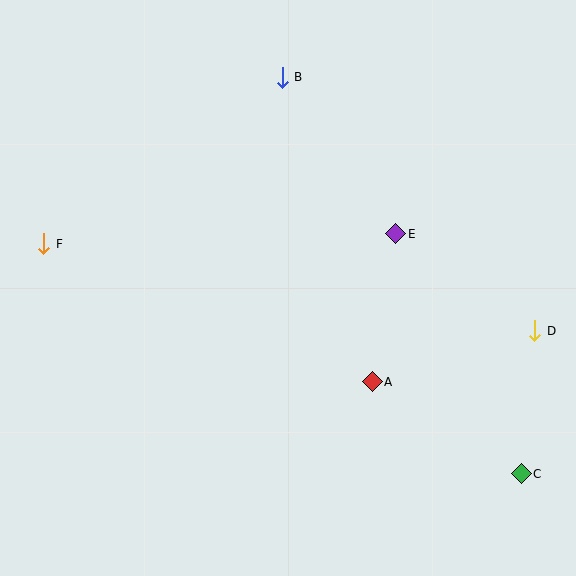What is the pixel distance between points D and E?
The distance between D and E is 169 pixels.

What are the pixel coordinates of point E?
Point E is at (396, 234).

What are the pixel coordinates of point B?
Point B is at (282, 77).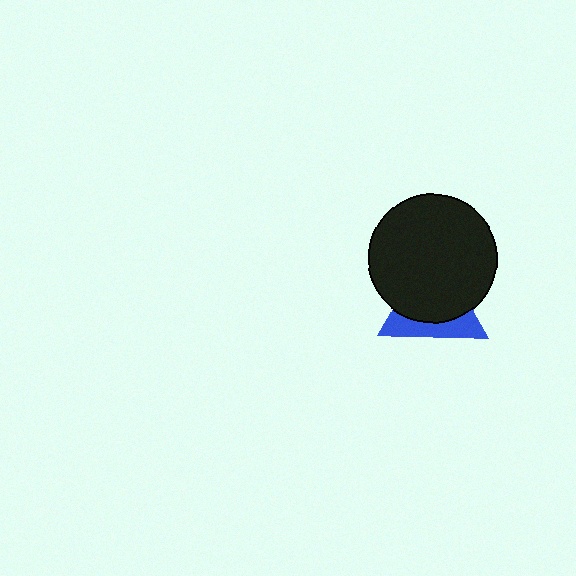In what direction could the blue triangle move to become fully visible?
The blue triangle could move down. That would shift it out from behind the black circle entirely.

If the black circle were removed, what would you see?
You would see the complete blue triangle.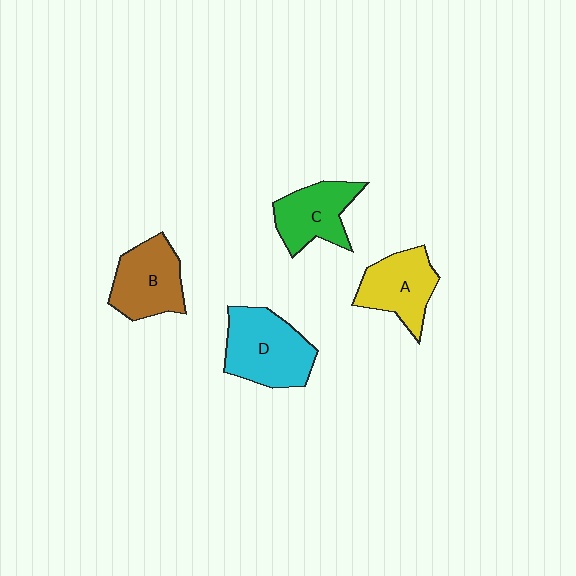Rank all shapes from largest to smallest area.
From largest to smallest: D (cyan), B (brown), A (yellow), C (green).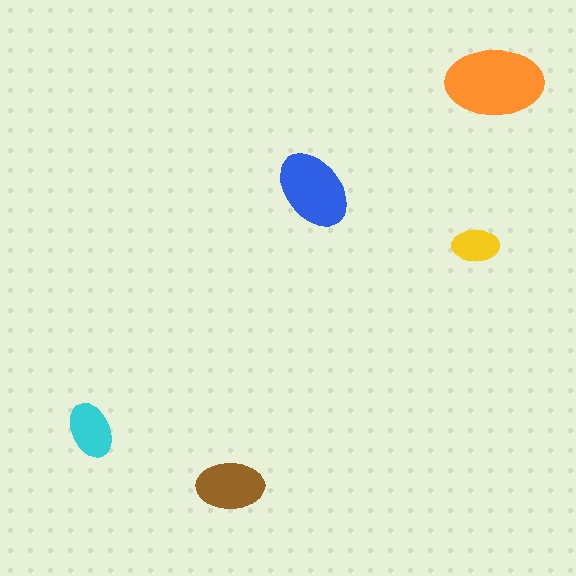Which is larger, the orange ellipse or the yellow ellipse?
The orange one.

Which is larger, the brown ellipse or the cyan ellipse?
The brown one.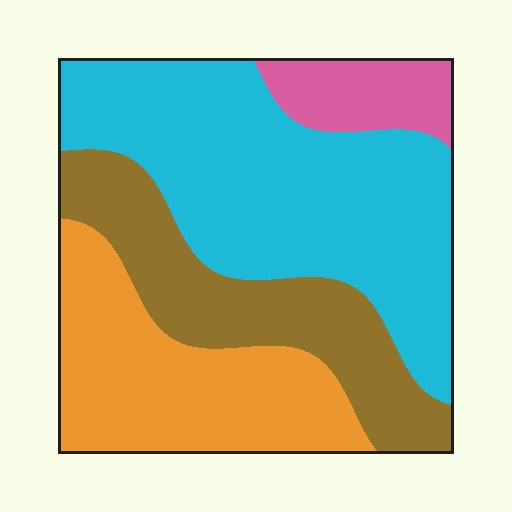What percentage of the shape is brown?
Brown covers about 25% of the shape.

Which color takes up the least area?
Pink, at roughly 10%.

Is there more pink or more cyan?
Cyan.